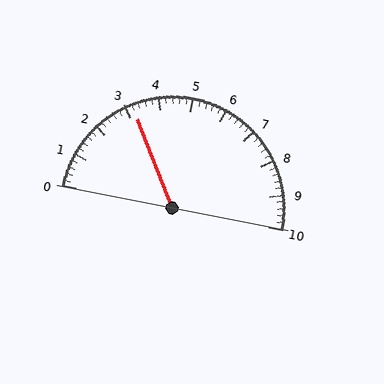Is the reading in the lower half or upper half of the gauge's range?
The reading is in the lower half of the range (0 to 10).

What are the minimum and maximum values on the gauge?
The gauge ranges from 0 to 10.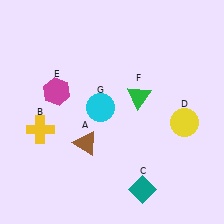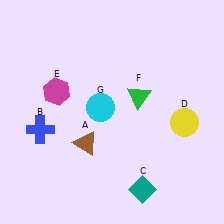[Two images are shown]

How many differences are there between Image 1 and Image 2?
There is 1 difference between the two images.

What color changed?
The cross (B) changed from yellow in Image 1 to blue in Image 2.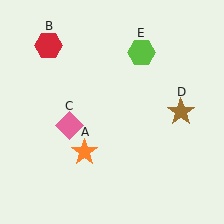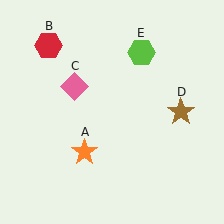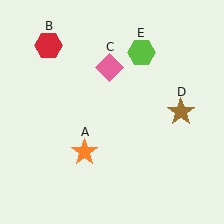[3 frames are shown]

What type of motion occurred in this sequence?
The pink diamond (object C) rotated clockwise around the center of the scene.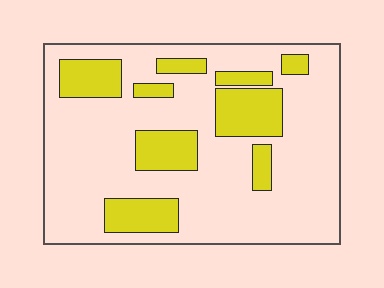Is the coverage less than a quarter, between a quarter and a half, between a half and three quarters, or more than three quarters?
Less than a quarter.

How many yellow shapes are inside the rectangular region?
9.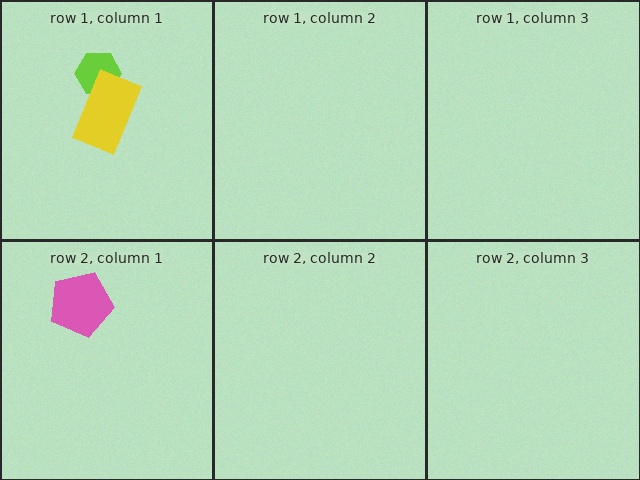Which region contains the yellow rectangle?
The row 1, column 1 region.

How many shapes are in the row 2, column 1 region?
1.